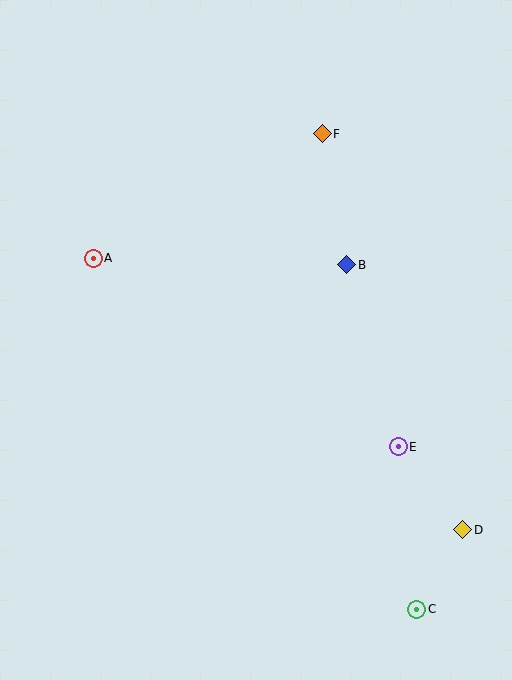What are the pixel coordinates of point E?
Point E is at (398, 447).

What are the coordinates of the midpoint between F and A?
The midpoint between F and A is at (208, 196).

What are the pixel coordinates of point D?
Point D is at (463, 530).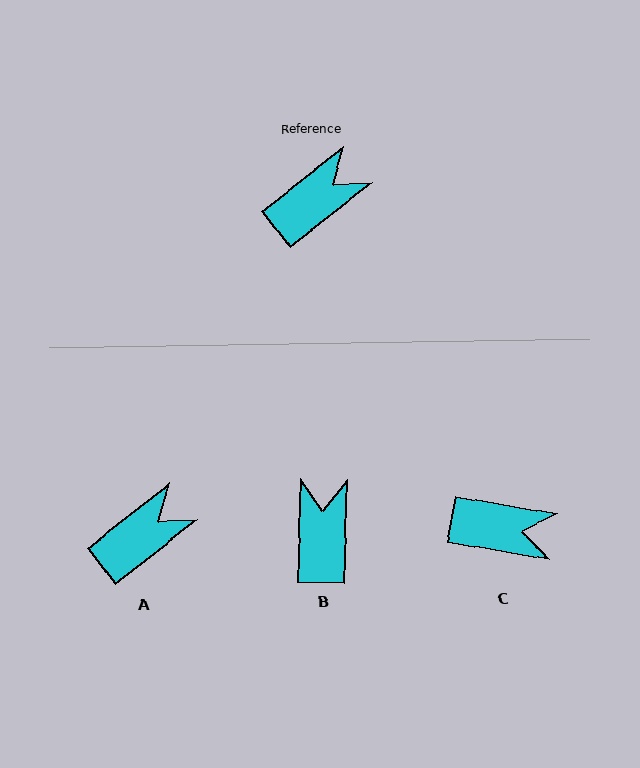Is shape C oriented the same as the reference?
No, it is off by about 48 degrees.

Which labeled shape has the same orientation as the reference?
A.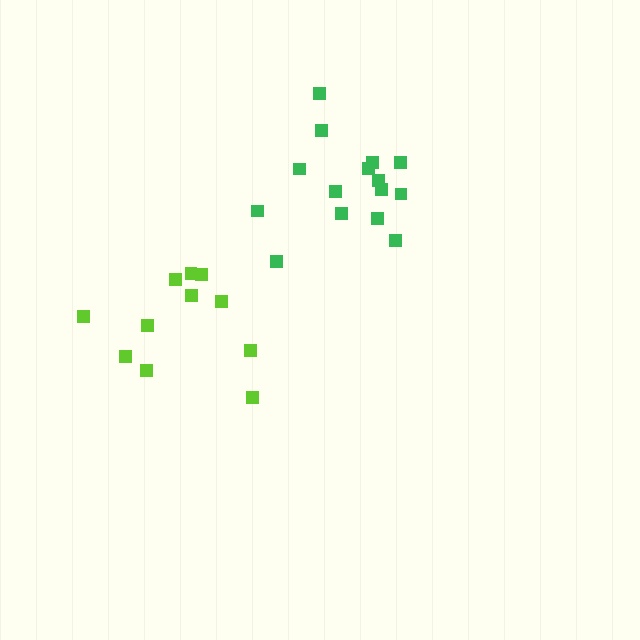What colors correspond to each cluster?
The clusters are colored: green, lime.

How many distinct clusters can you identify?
There are 2 distinct clusters.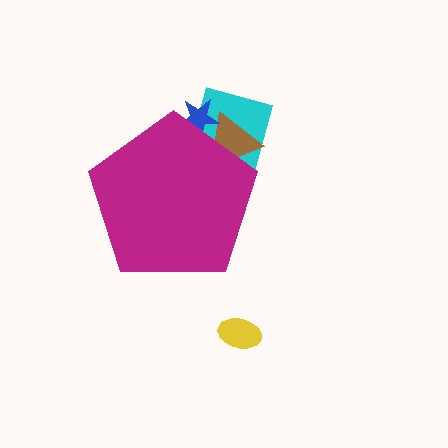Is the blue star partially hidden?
Yes, the blue star is partially hidden behind the magenta pentagon.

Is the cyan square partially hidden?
Yes, the cyan square is partially hidden behind the magenta pentagon.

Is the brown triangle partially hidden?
Yes, the brown triangle is partially hidden behind the magenta pentagon.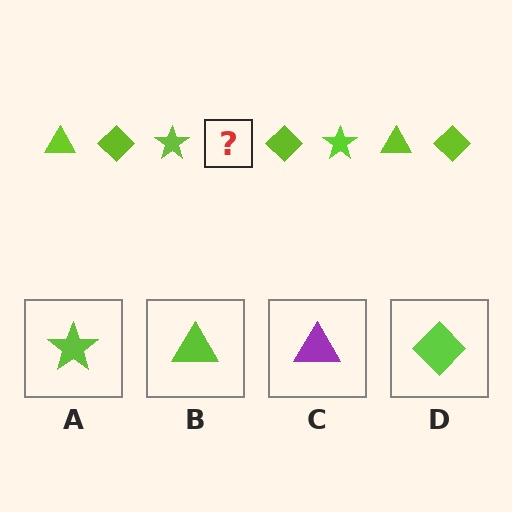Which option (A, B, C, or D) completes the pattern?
B.